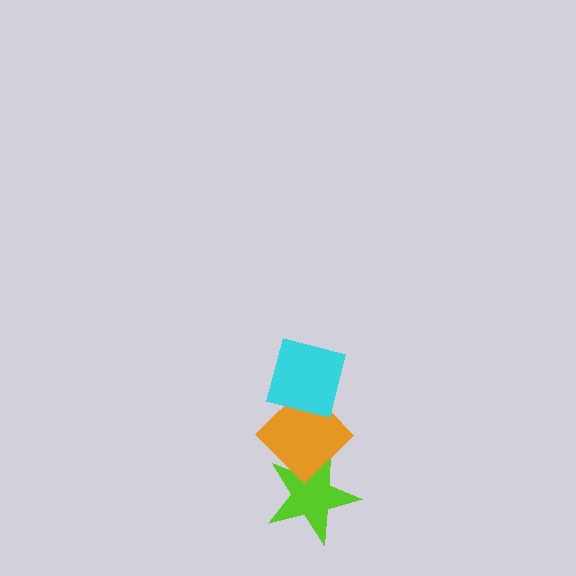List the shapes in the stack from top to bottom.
From top to bottom: the cyan square, the orange diamond, the lime star.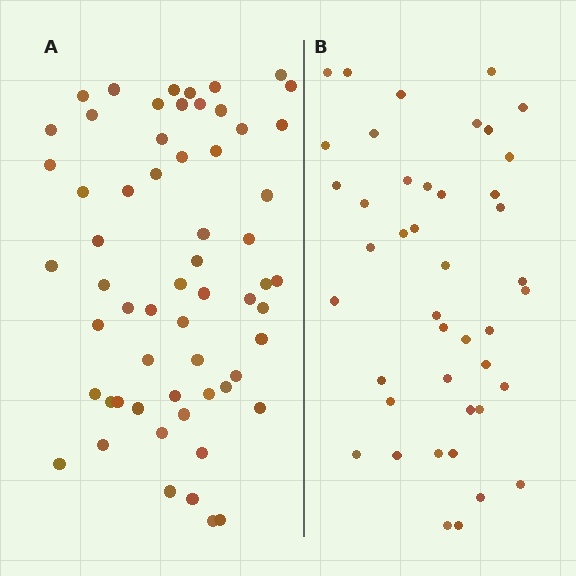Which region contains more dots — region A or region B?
Region A (the left region) has more dots.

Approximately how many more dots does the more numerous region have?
Region A has approximately 15 more dots than region B.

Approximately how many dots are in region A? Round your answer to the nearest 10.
About 60 dots.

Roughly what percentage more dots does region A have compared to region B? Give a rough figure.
About 40% more.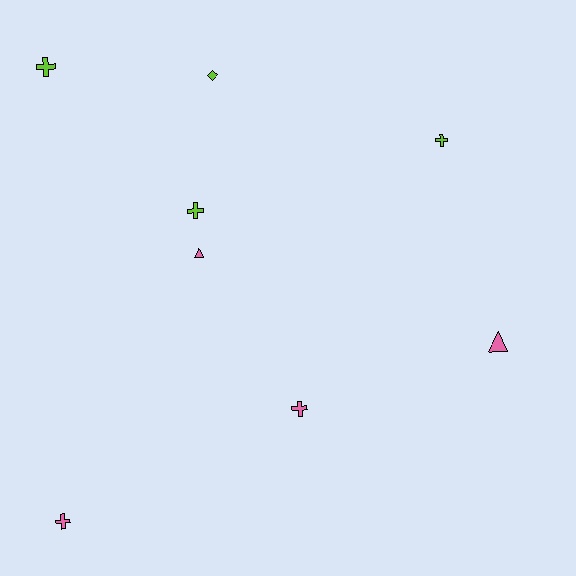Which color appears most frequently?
Pink, with 4 objects.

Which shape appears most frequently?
Cross, with 5 objects.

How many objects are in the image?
There are 8 objects.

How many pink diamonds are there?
There are no pink diamonds.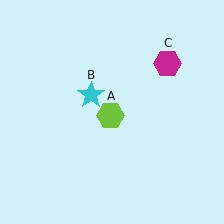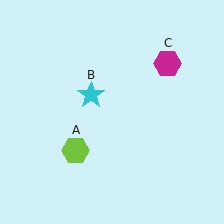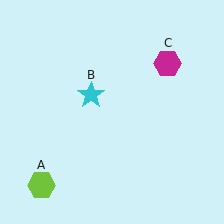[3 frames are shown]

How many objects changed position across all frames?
1 object changed position: lime hexagon (object A).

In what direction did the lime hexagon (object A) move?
The lime hexagon (object A) moved down and to the left.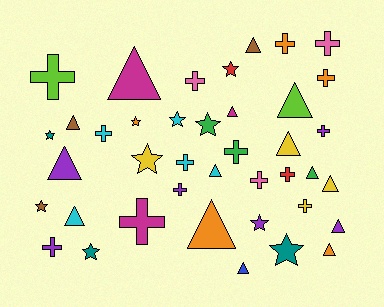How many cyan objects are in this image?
There are 5 cyan objects.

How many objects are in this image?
There are 40 objects.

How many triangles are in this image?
There are 15 triangles.